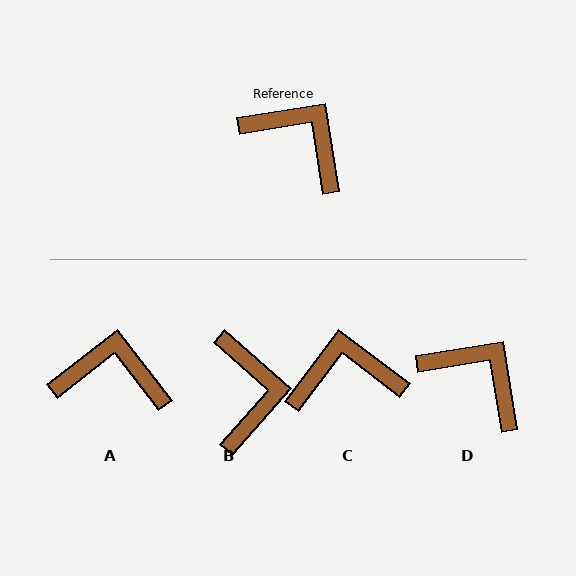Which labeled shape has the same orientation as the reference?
D.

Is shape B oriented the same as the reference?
No, it is off by about 51 degrees.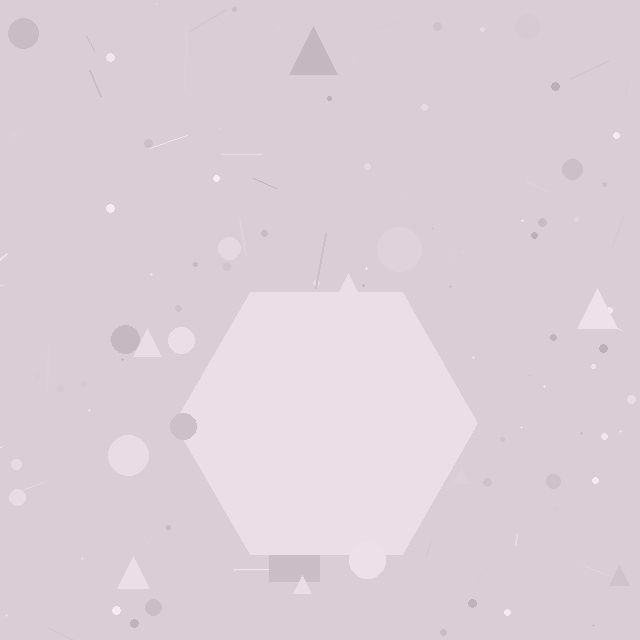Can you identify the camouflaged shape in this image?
The camouflaged shape is a hexagon.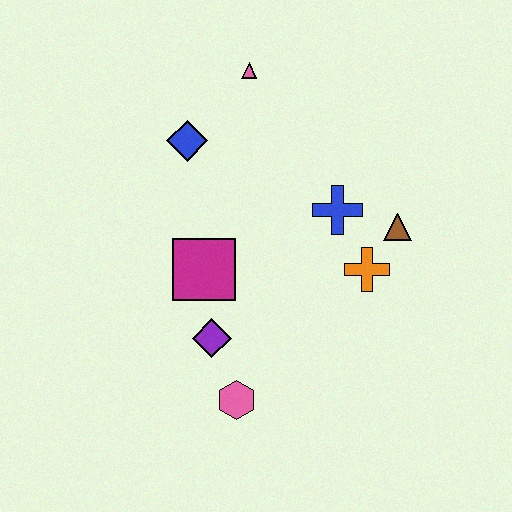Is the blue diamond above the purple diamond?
Yes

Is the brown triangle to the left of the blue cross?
No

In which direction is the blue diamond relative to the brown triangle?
The blue diamond is to the left of the brown triangle.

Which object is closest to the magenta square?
The purple diamond is closest to the magenta square.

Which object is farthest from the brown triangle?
The pink hexagon is farthest from the brown triangle.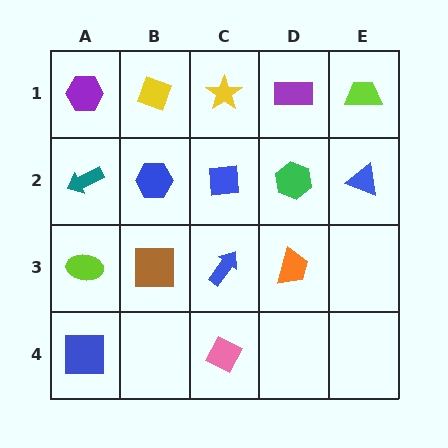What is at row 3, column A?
A lime ellipse.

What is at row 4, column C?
A pink diamond.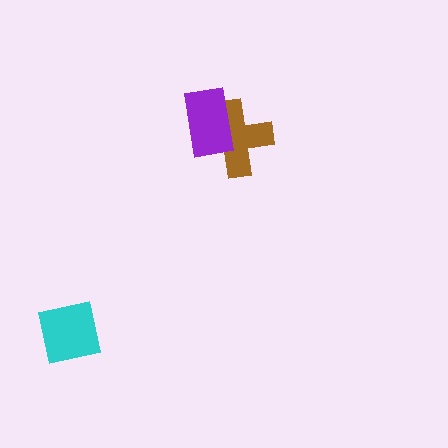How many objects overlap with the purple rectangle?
1 object overlaps with the purple rectangle.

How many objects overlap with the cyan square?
0 objects overlap with the cyan square.